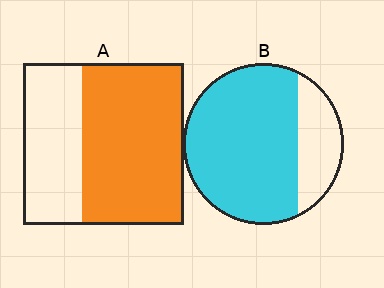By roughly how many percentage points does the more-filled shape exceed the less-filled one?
By roughly 15 percentage points (B over A).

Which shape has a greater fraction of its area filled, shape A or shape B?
Shape B.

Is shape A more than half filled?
Yes.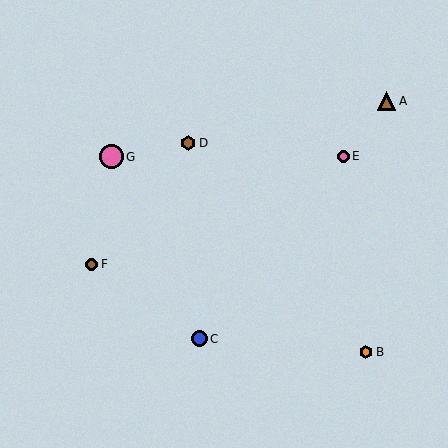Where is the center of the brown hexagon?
The center of the brown hexagon is at (188, 143).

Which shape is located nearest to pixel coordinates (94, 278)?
The brown circle (labeled F) at (92, 264) is nearest to that location.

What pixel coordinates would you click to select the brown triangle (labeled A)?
Click at (386, 101) to select the brown triangle A.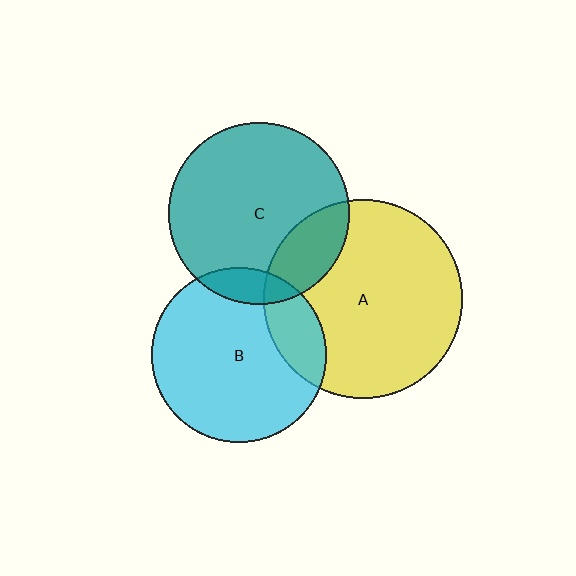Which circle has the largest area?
Circle A (yellow).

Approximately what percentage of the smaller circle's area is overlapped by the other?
Approximately 20%.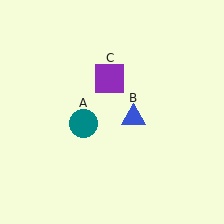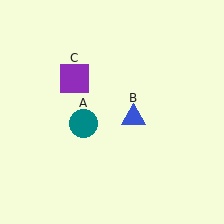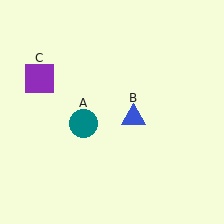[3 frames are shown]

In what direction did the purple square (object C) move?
The purple square (object C) moved left.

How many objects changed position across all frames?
1 object changed position: purple square (object C).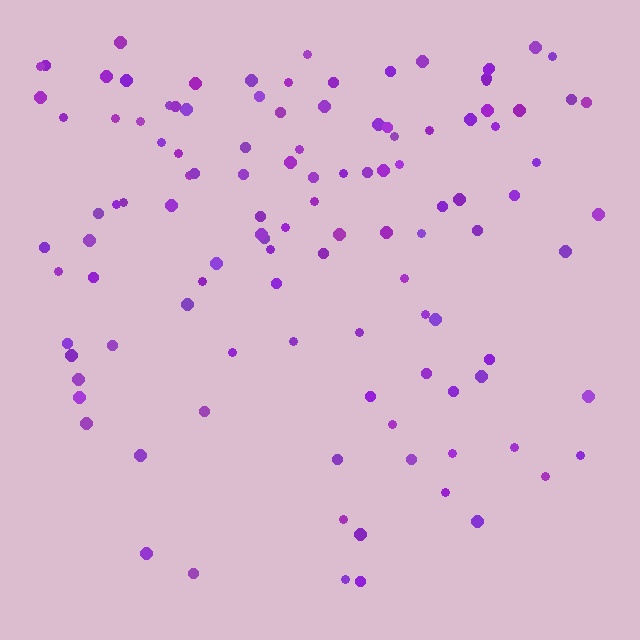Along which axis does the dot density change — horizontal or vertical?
Vertical.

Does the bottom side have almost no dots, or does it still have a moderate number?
Still a moderate number, just noticeably fewer than the top.